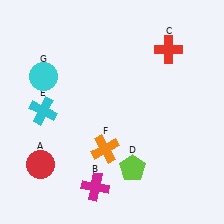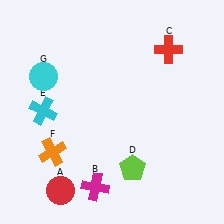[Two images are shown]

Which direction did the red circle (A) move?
The red circle (A) moved down.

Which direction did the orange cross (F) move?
The orange cross (F) moved left.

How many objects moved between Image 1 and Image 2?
2 objects moved between the two images.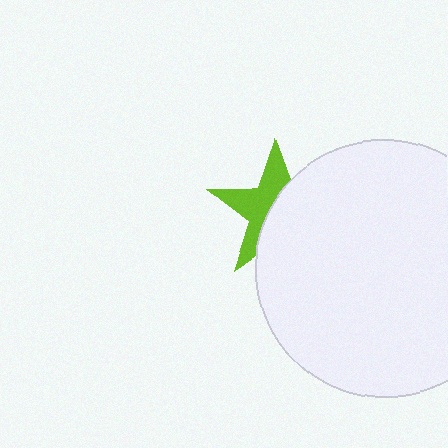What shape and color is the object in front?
The object in front is a white circle.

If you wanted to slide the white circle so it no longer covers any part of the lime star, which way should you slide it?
Slide it right — that is the most direct way to separate the two shapes.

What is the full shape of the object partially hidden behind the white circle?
The partially hidden object is a lime star.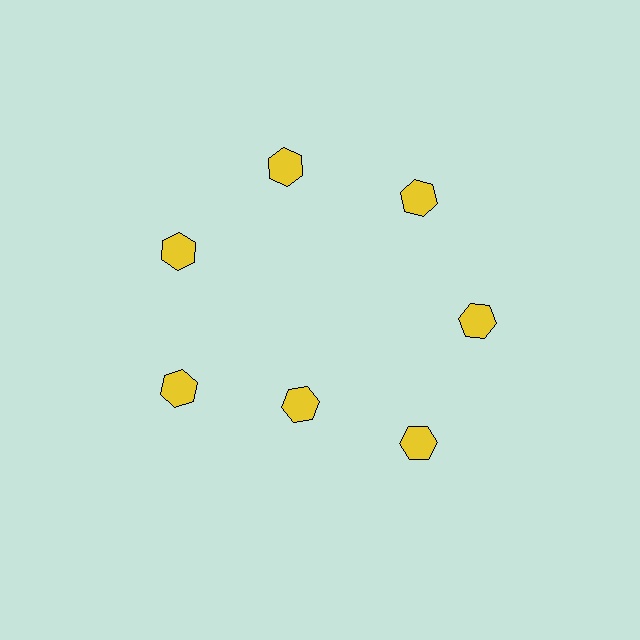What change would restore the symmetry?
The symmetry would be restored by moving it outward, back onto the ring so that all 7 hexagons sit at equal angles and equal distance from the center.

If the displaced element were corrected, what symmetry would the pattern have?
It would have 7-fold rotational symmetry — the pattern would map onto itself every 51 degrees.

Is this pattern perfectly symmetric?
No. The 7 yellow hexagons are arranged in a ring, but one element near the 6 o'clock position is pulled inward toward the center, breaking the 7-fold rotational symmetry.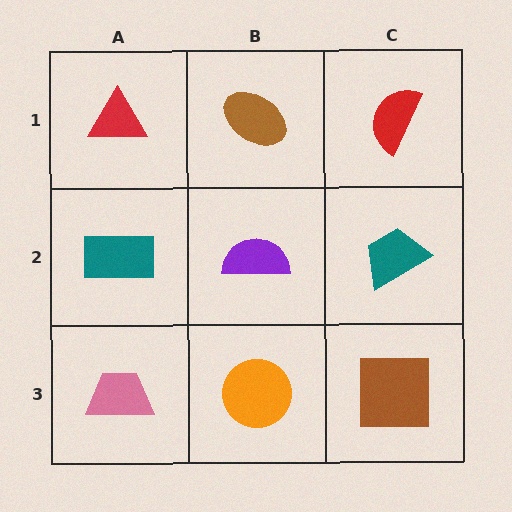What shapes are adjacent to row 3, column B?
A purple semicircle (row 2, column B), a pink trapezoid (row 3, column A), a brown square (row 3, column C).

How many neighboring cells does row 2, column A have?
3.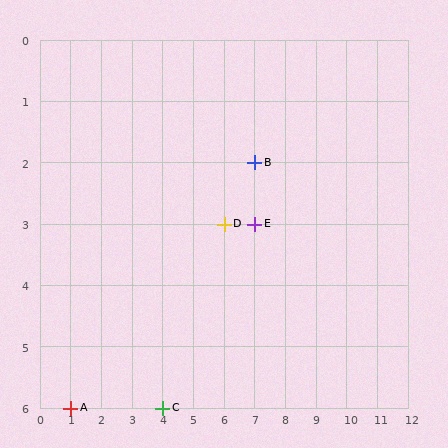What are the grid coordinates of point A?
Point A is at grid coordinates (1, 6).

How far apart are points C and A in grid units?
Points C and A are 3 columns apart.